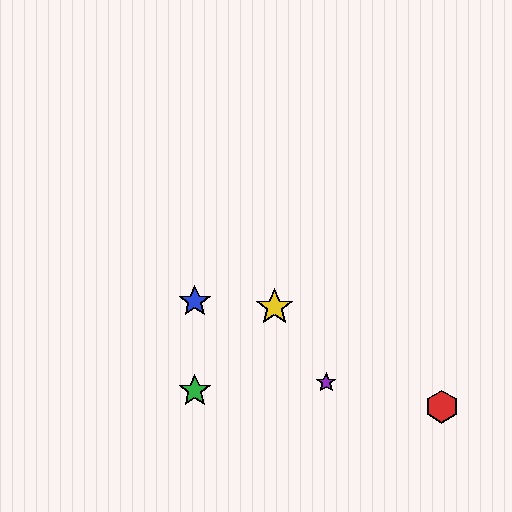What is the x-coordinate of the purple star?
The purple star is at x≈326.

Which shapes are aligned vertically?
The blue star, the green star are aligned vertically.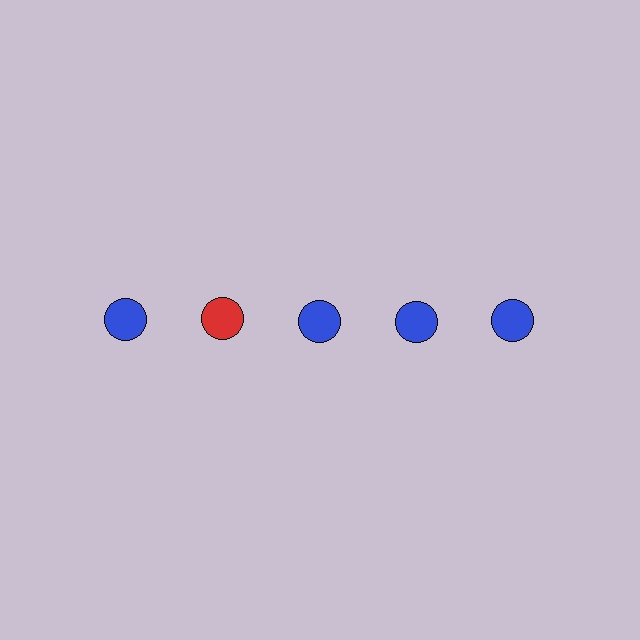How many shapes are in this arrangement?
There are 5 shapes arranged in a grid pattern.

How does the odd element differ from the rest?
It has a different color: red instead of blue.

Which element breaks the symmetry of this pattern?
The red circle in the top row, second from left column breaks the symmetry. All other shapes are blue circles.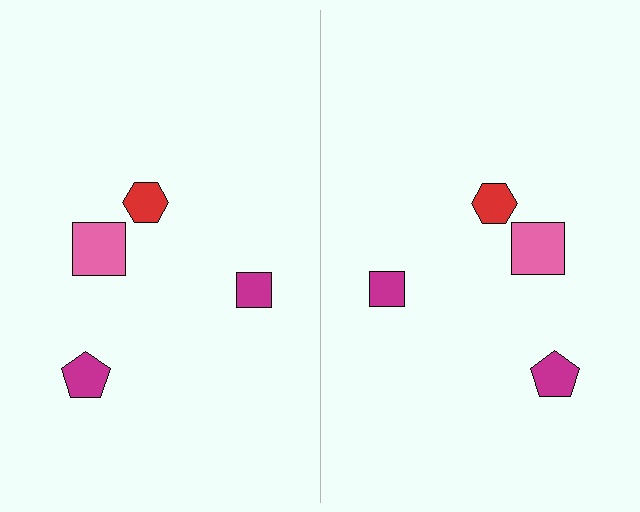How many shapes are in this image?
There are 8 shapes in this image.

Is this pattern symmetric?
Yes, this pattern has bilateral (reflection) symmetry.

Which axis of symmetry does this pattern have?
The pattern has a vertical axis of symmetry running through the center of the image.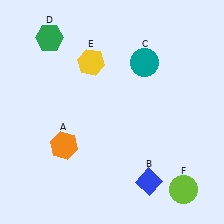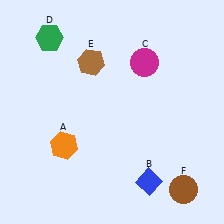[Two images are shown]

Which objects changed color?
C changed from teal to magenta. E changed from yellow to brown. F changed from lime to brown.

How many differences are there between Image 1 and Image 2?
There are 3 differences between the two images.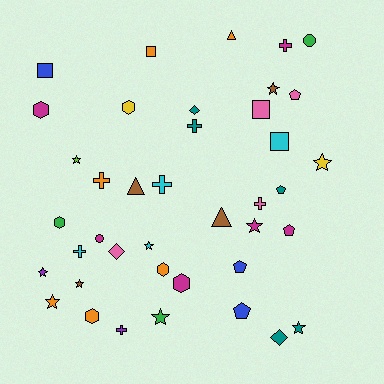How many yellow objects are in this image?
There are 2 yellow objects.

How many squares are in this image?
There are 4 squares.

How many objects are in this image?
There are 40 objects.